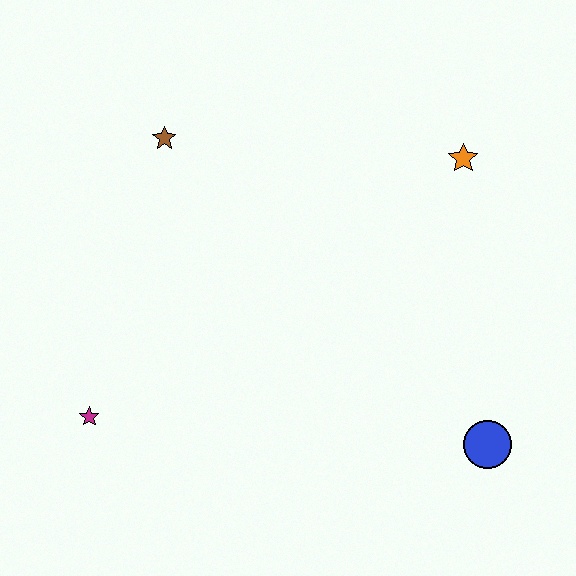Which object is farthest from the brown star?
The blue circle is farthest from the brown star.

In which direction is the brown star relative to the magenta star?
The brown star is above the magenta star.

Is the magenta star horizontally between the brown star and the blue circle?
No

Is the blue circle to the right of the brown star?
Yes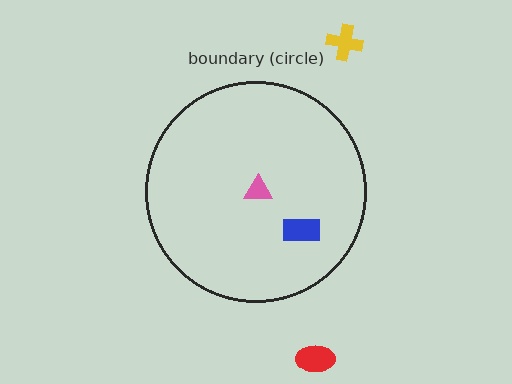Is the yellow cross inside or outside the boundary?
Outside.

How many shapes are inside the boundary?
2 inside, 2 outside.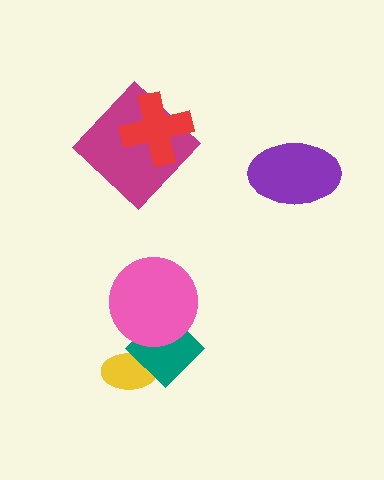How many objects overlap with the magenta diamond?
1 object overlaps with the magenta diamond.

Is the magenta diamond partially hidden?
Yes, it is partially covered by another shape.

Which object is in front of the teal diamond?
The pink circle is in front of the teal diamond.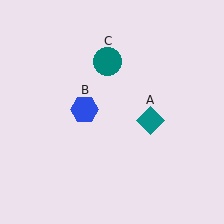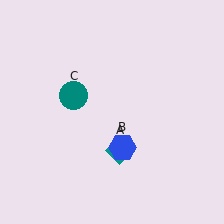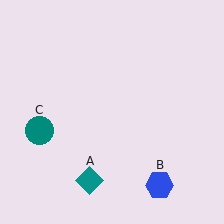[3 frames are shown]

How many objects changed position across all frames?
3 objects changed position: teal diamond (object A), blue hexagon (object B), teal circle (object C).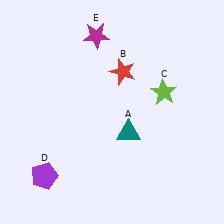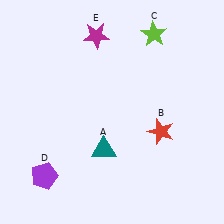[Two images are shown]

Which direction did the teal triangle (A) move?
The teal triangle (A) moved left.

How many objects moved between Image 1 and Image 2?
3 objects moved between the two images.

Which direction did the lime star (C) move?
The lime star (C) moved up.